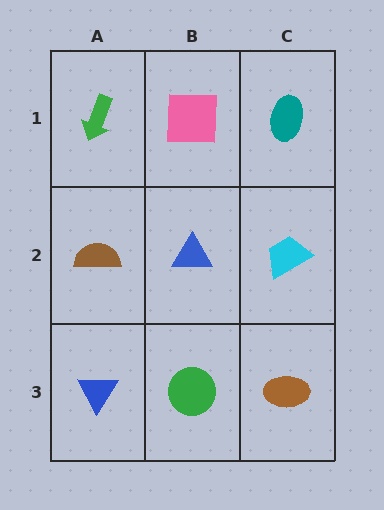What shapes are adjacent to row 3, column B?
A blue triangle (row 2, column B), a blue triangle (row 3, column A), a brown ellipse (row 3, column C).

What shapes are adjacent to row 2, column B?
A pink square (row 1, column B), a green circle (row 3, column B), a brown semicircle (row 2, column A), a cyan trapezoid (row 2, column C).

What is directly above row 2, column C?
A teal ellipse.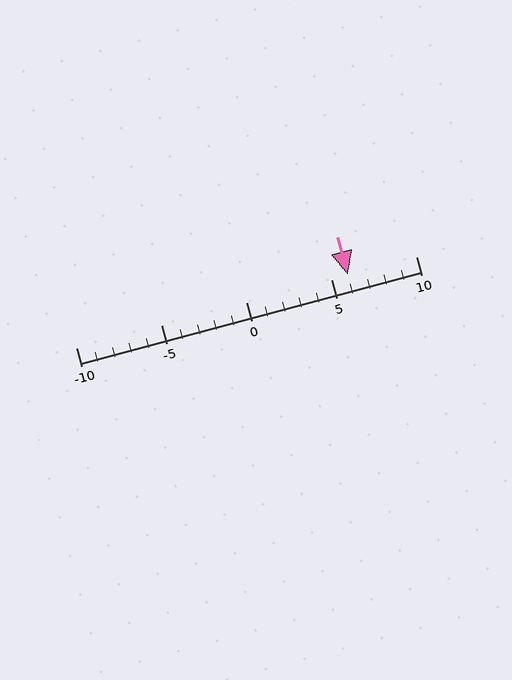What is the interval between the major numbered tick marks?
The major tick marks are spaced 5 units apart.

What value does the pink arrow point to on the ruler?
The pink arrow points to approximately 6.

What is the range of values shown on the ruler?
The ruler shows values from -10 to 10.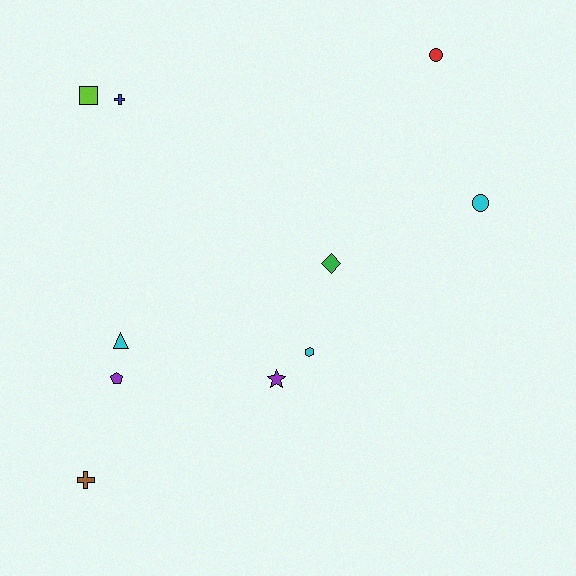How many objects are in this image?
There are 10 objects.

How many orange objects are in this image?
There are no orange objects.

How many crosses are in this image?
There are 2 crosses.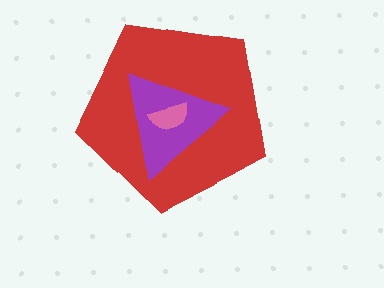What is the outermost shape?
The red pentagon.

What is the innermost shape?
The pink semicircle.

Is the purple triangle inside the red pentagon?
Yes.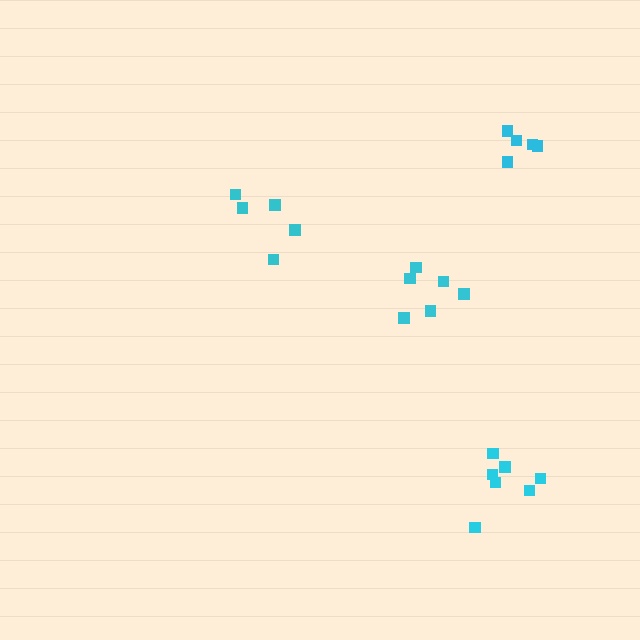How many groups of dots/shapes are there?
There are 4 groups.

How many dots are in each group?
Group 1: 6 dots, Group 2: 5 dots, Group 3: 7 dots, Group 4: 5 dots (23 total).